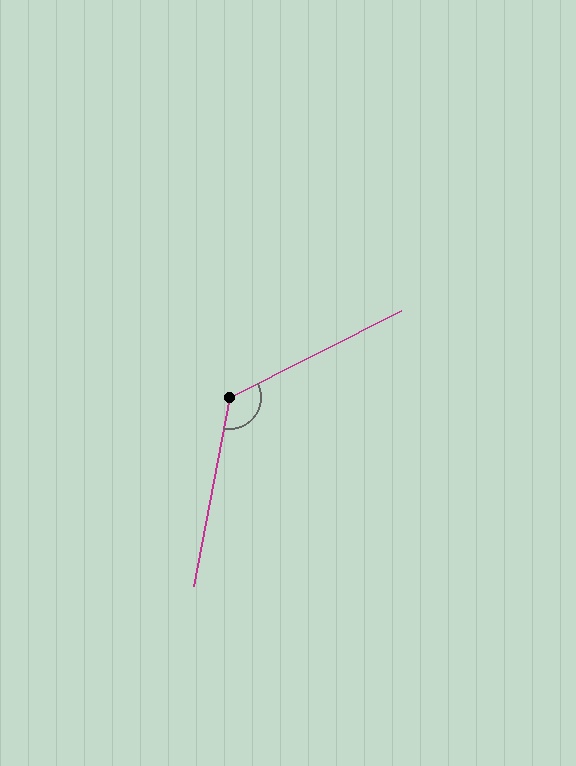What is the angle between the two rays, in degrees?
Approximately 128 degrees.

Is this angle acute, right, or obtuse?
It is obtuse.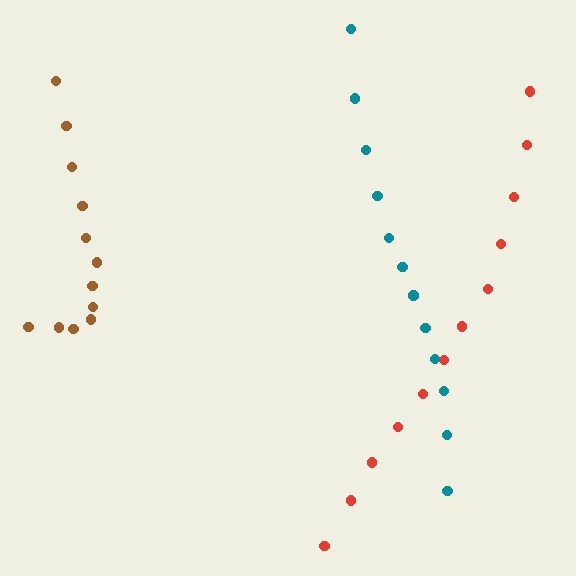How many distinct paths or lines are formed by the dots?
There are 3 distinct paths.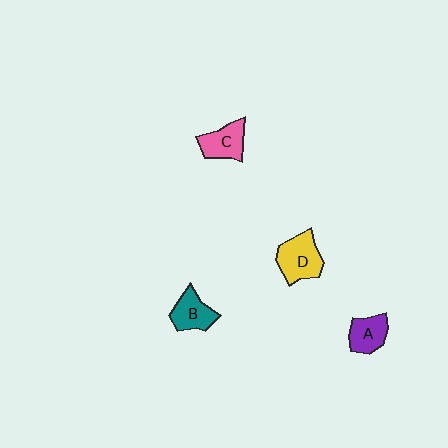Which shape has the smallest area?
Shape A (purple).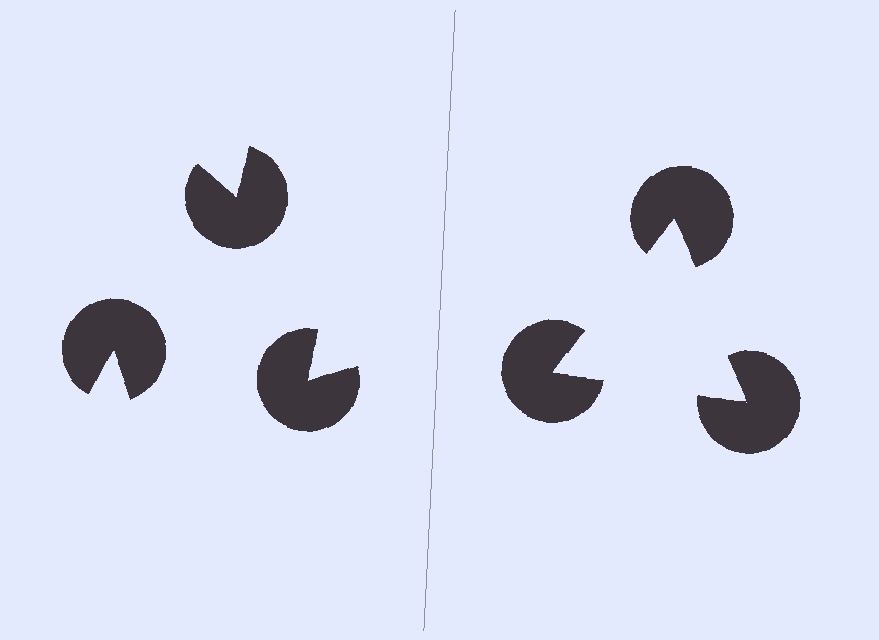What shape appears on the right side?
An illusory triangle.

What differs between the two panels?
The pac-man discs are positioned identically on both sides; only the wedge orientations differ. On the right they align to a triangle; on the left they are misaligned.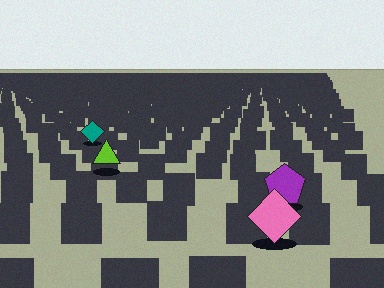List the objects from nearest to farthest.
From nearest to farthest: the pink diamond, the purple pentagon, the lime triangle, the teal diamond.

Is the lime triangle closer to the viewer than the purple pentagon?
No. The purple pentagon is closer — you can tell from the texture gradient: the ground texture is coarser near it.